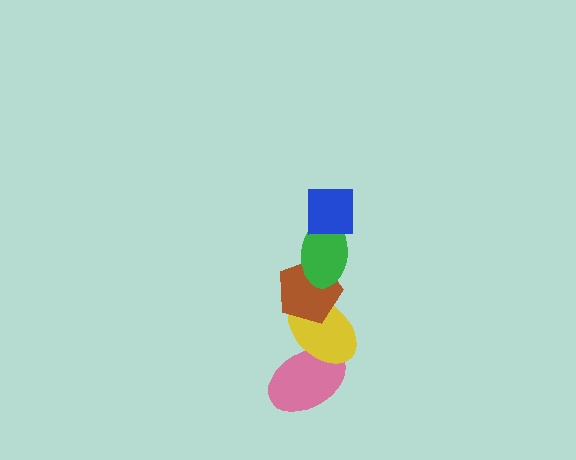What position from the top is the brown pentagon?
The brown pentagon is 3rd from the top.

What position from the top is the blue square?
The blue square is 1st from the top.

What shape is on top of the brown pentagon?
The green ellipse is on top of the brown pentagon.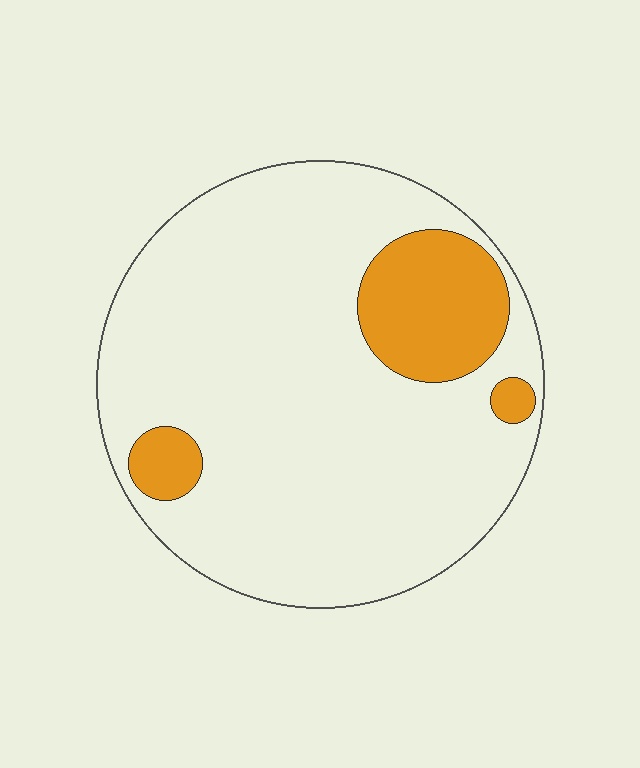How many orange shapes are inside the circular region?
3.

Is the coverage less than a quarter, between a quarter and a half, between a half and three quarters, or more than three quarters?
Less than a quarter.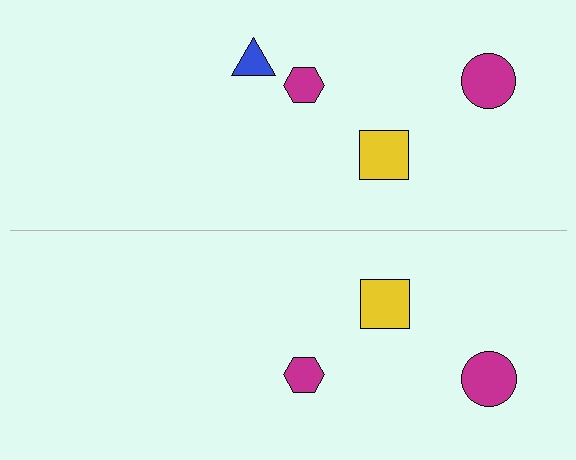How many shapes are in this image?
There are 7 shapes in this image.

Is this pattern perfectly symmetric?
No, the pattern is not perfectly symmetric. A blue triangle is missing from the bottom side.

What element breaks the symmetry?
A blue triangle is missing from the bottom side.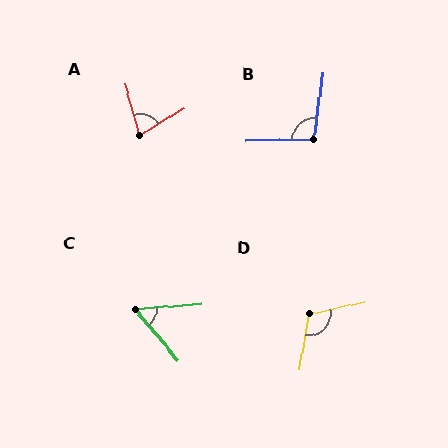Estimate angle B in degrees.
Approximately 98 degrees.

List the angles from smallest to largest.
C (54°), A (74°), B (98°), D (112°).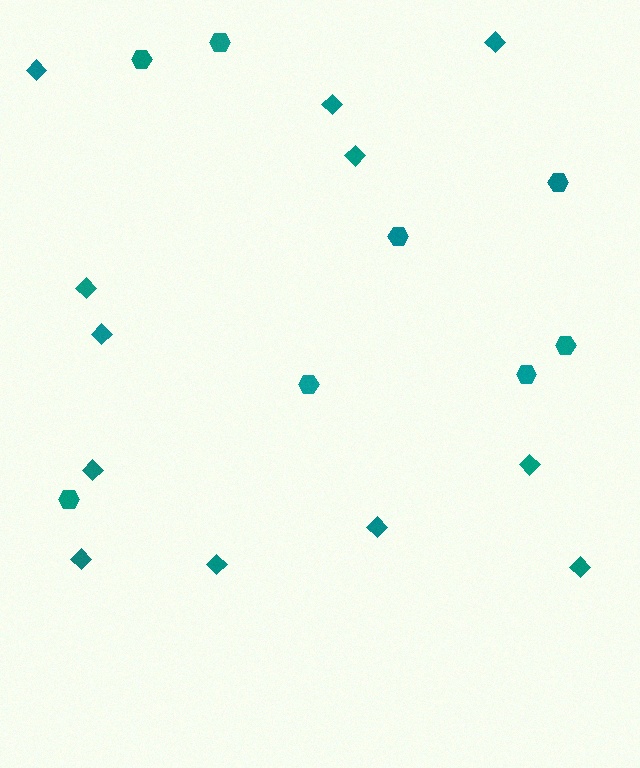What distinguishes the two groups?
There are 2 groups: one group of diamonds (12) and one group of hexagons (8).